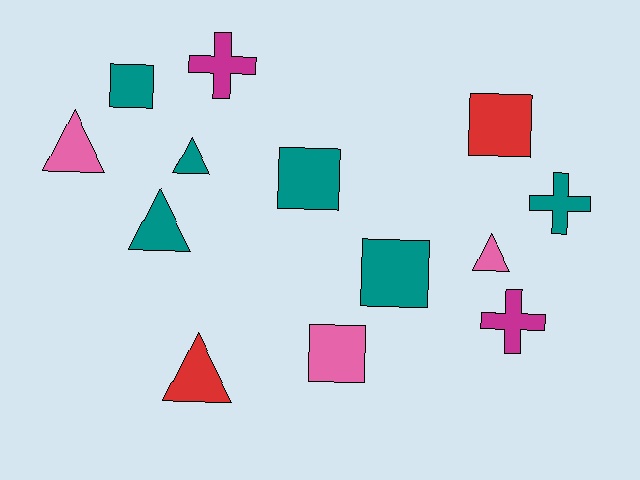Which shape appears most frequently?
Triangle, with 5 objects.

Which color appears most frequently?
Teal, with 6 objects.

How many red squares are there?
There is 1 red square.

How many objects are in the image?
There are 13 objects.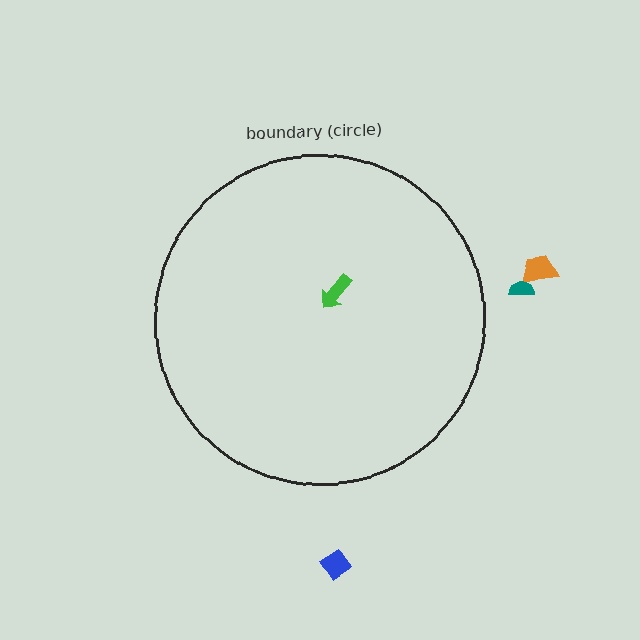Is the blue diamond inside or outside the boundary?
Outside.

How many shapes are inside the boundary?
1 inside, 3 outside.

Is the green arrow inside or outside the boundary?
Inside.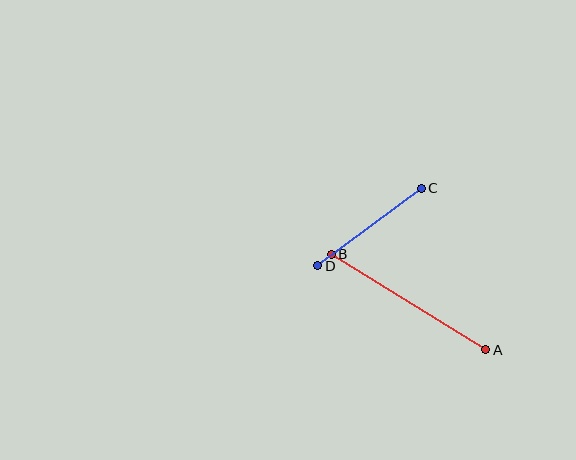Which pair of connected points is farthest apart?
Points A and B are farthest apart.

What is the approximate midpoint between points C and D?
The midpoint is at approximately (370, 227) pixels.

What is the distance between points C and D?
The distance is approximately 129 pixels.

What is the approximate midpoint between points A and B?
The midpoint is at approximately (409, 302) pixels.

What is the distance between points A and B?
The distance is approximately 181 pixels.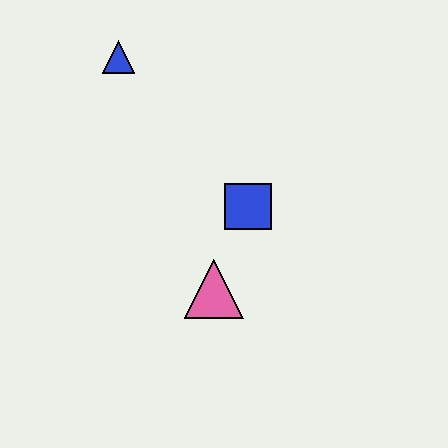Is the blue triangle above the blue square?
Yes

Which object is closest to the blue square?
The pink triangle is closest to the blue square.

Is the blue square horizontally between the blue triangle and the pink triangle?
No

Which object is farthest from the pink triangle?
The blue triangle is farthest from the pink triangle.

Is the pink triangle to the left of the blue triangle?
No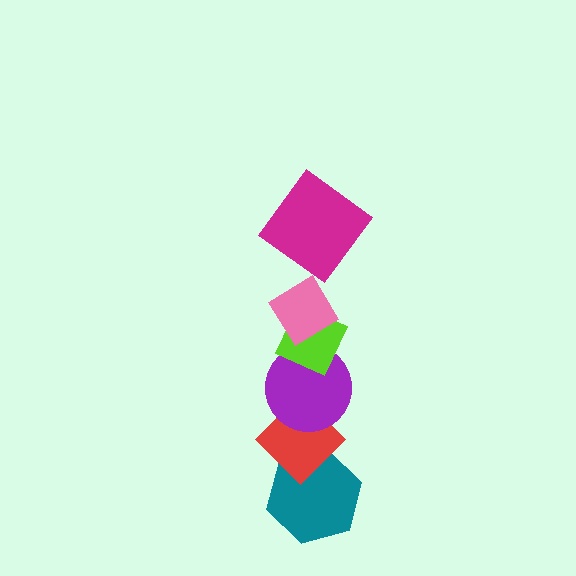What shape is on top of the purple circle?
The lime diamond is on top of the purple circle.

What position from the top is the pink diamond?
The pink diamond is 2nd from the top.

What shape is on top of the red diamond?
The purple circle is on top of the red diamond.